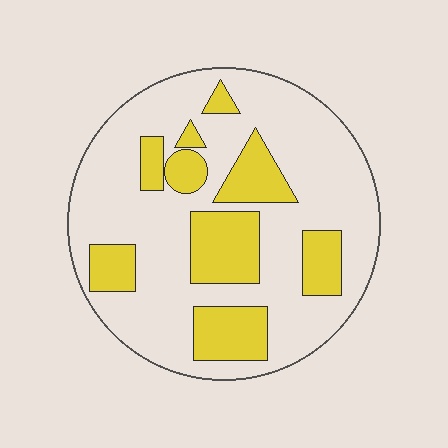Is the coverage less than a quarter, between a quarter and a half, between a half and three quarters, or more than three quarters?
Between a quarter and a half.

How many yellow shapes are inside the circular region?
9.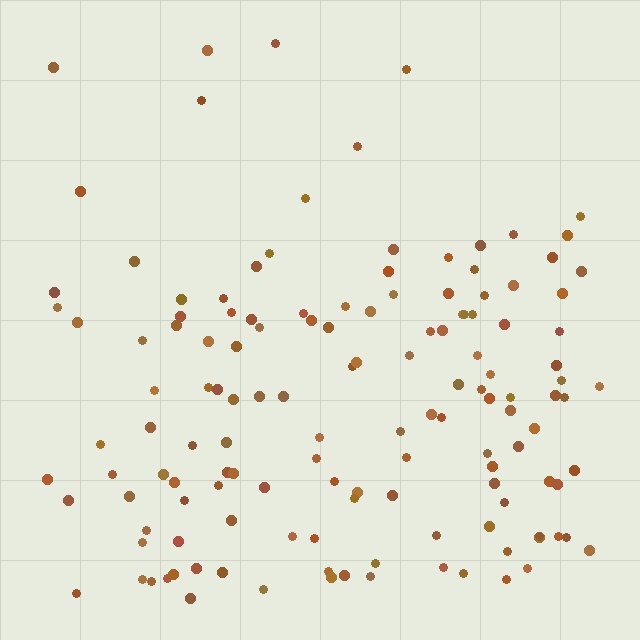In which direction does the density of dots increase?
From top to bottom, with the bottom side densest.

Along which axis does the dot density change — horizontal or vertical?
Vertical.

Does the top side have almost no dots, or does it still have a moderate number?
Still a moderate number, just noticeably fewer than the bottom.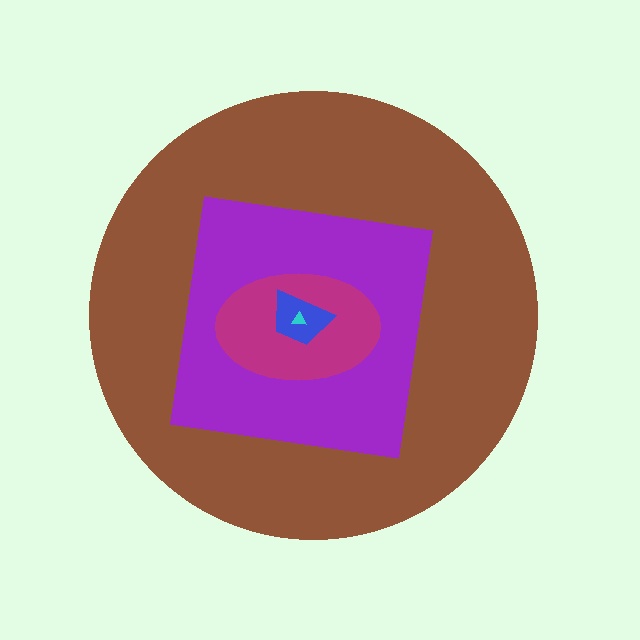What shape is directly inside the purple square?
The magenta ellipse.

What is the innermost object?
The cyan triangle.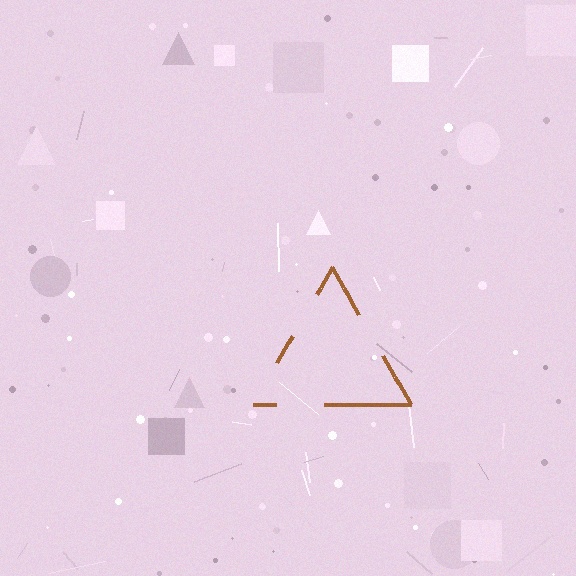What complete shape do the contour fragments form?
The contour fragments form a triangle.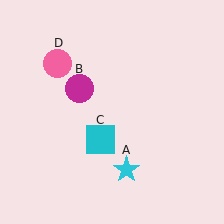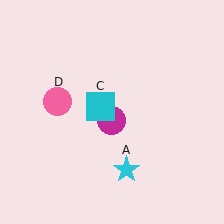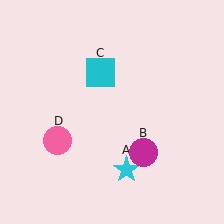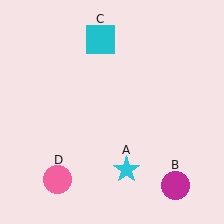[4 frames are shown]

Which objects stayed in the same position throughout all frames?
Cyan star (object A) remained stationary.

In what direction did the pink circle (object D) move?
The pink circle (object D) moved down.